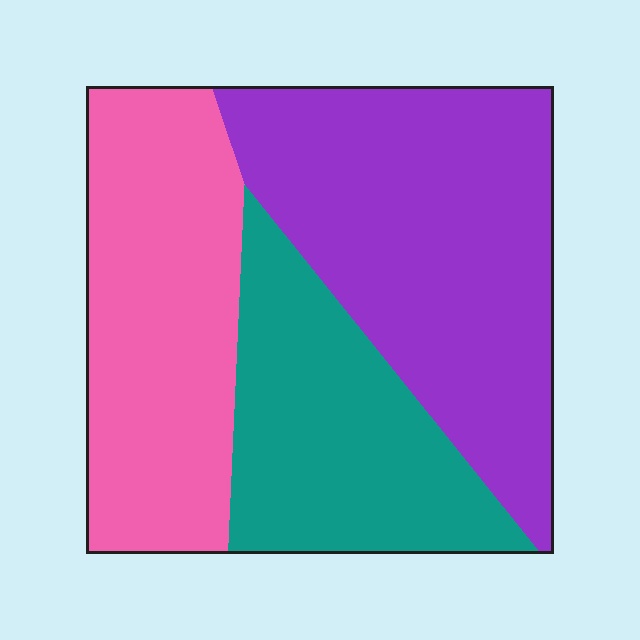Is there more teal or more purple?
Purple.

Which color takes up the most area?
Purple, at roughly 40%.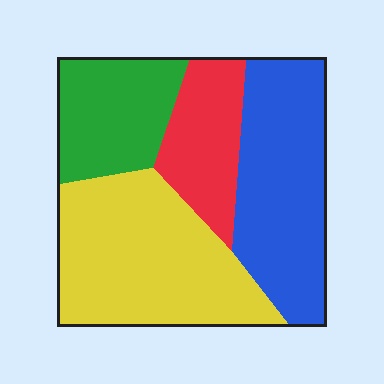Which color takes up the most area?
Yellow, at roughly 35%.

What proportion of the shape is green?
Green covers 19% of the shape.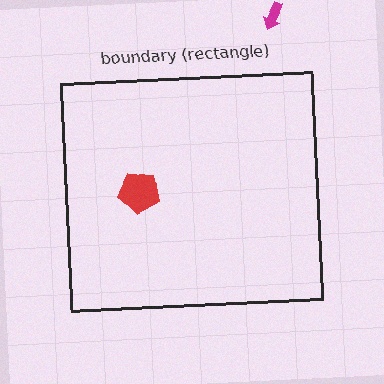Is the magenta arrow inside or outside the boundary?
Outside.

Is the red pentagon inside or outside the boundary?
Inside.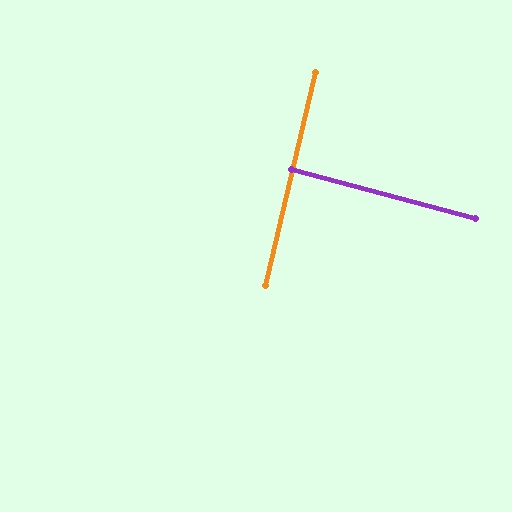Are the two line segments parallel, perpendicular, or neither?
Perpendicular — they meet at approximately 88°.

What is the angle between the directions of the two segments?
Approximately 88 degrees.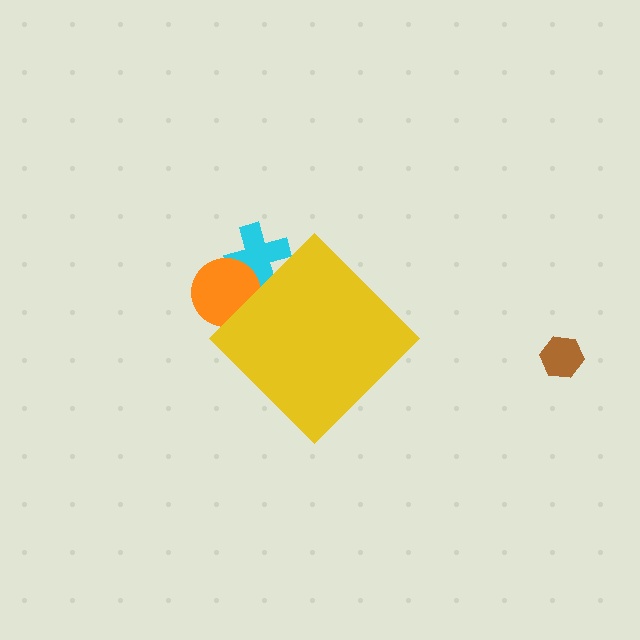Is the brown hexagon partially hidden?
No, the brown hexagon is fully visible.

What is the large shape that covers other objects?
A yellow diamond.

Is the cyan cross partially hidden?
Yes, the cyan cross is partially hidden behind the yellow diamond.